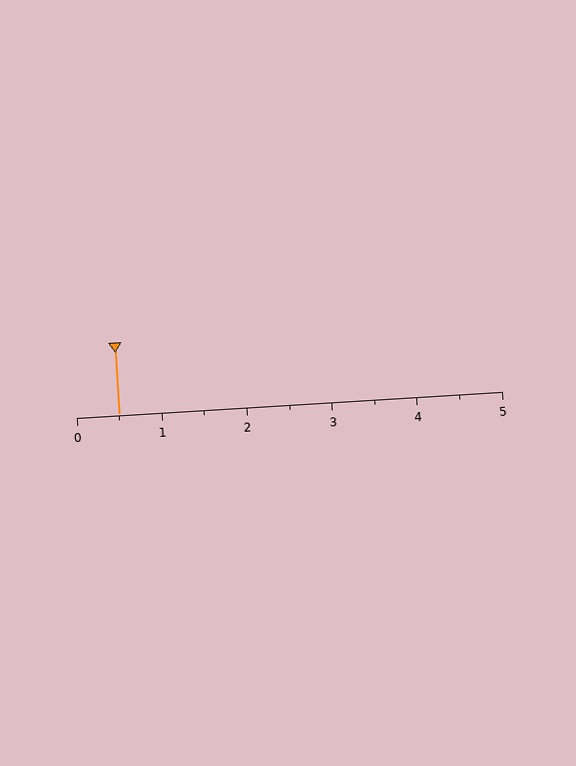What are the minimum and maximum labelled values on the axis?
The axis runs from 0 to 5.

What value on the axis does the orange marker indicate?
The marker indicates approximately 0.5.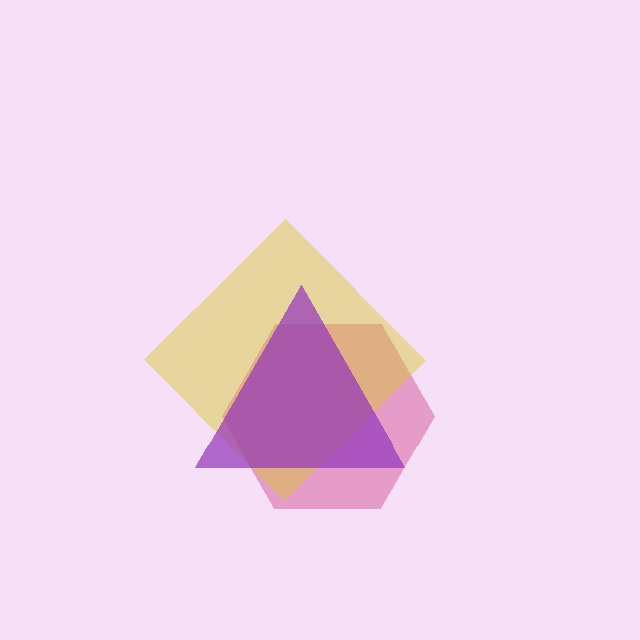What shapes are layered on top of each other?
The layered shapes are: a pink hexagon, a yellow diamond, a purple triangle.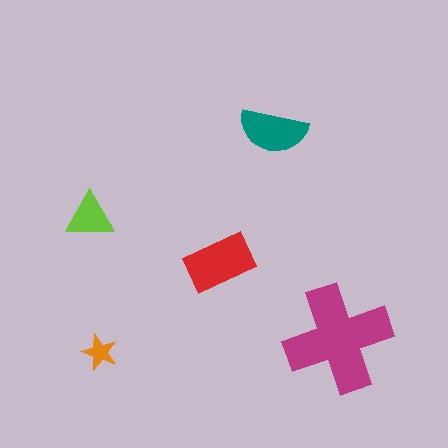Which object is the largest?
The magenta cross.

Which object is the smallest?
The orange star.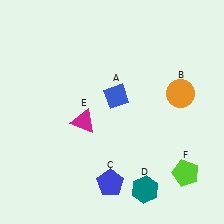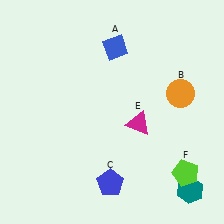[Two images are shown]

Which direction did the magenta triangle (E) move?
The magenta triangle (E) moved right.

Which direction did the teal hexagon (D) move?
The teal hexagon (D) moved right.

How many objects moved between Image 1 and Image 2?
3 objects moved between the two images.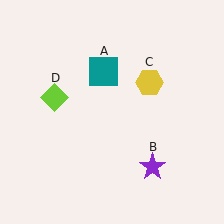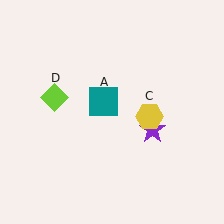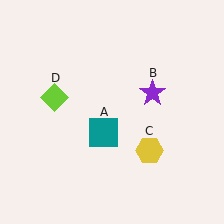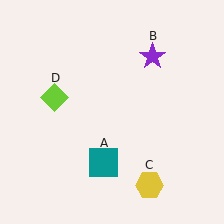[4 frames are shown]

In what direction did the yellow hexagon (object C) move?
The yellow hexagon (object C) moved down.